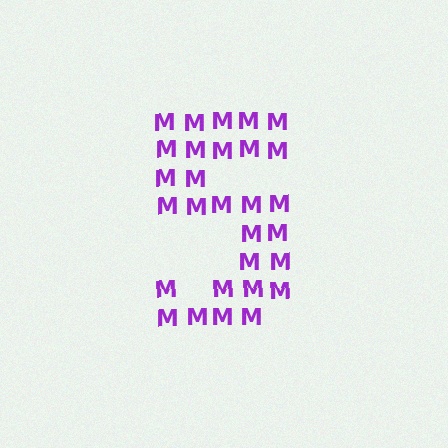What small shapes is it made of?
It is made of small letter M's.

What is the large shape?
The large shape is the digit 5.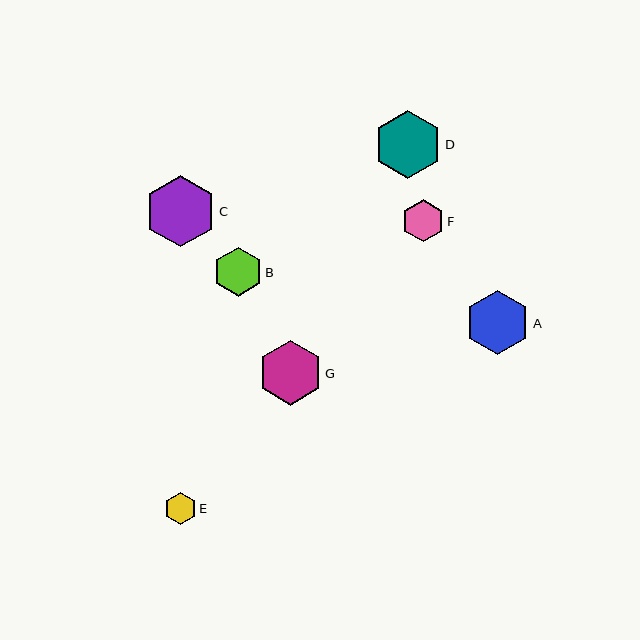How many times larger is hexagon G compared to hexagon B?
Hexagon G is approximately 1.3 times the size of hexagon B.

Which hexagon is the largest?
Hexagon C is the largest with a size of approximately 71 pixels.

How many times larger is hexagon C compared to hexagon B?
Hexagon C is approximately 1.5 times the size of hexagon B.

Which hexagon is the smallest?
Hexagon E is the smallest with a size of approximately 32 pixels.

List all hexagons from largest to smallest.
From largest to smallest: C, D, G, A, B, F, E.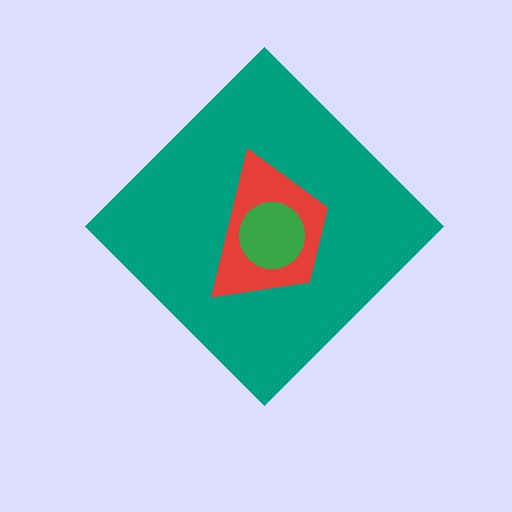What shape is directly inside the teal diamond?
The red trapezoid.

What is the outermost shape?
The teal diamond.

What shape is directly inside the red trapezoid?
The green circle.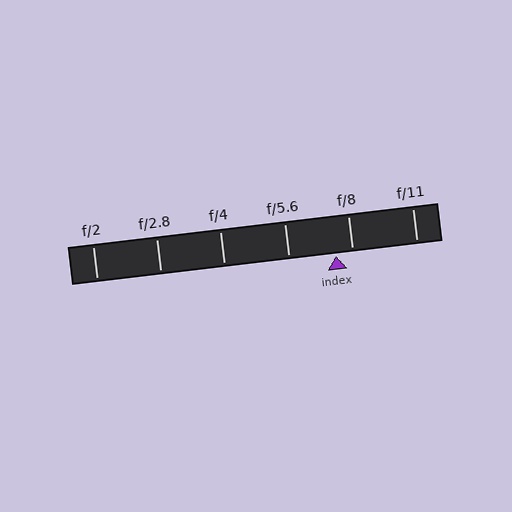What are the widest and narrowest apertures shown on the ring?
The widest aperture shown is f/2 and the narrowest is f/11.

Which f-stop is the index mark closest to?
The index mark is closest to f/8.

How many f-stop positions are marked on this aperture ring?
There are 6 f-stop positions marked.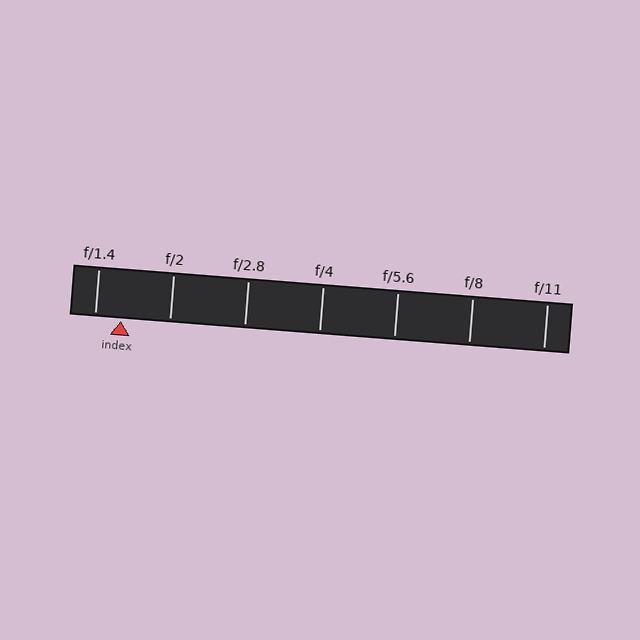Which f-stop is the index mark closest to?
The index mark is closest to f/1.4.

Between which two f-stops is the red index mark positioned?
The index mark is between f/1.4 and f/2.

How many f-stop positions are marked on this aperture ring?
There are 7 f-stop positions marked.